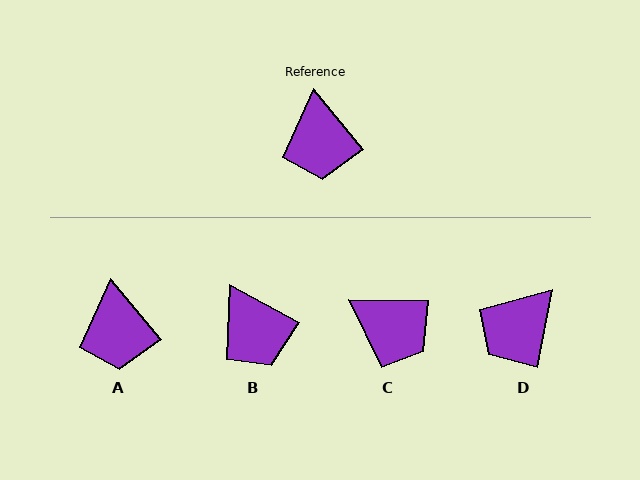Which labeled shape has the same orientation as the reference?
A.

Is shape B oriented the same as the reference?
No, it is off by about 21 degrees.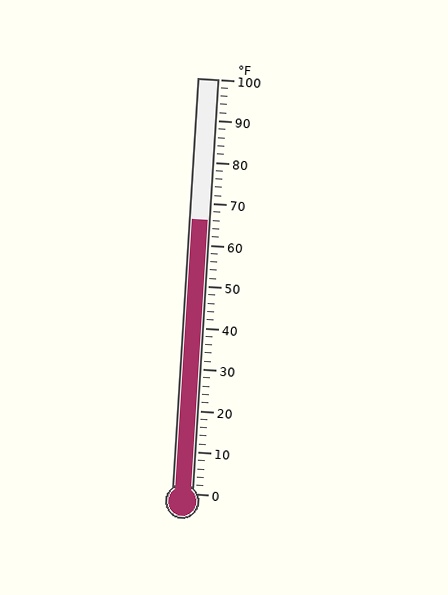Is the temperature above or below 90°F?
The temperature is below 90°F.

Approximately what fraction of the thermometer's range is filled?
The thermometer is filled to approximately 65% of its range.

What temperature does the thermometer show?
The thermometer shows approximately 66°F.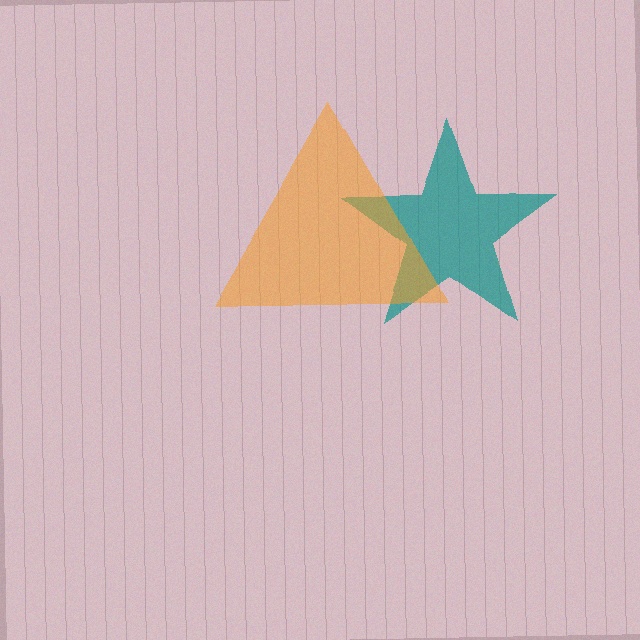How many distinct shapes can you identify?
There are 2 distinct shapes: a teal star, an orange triangle.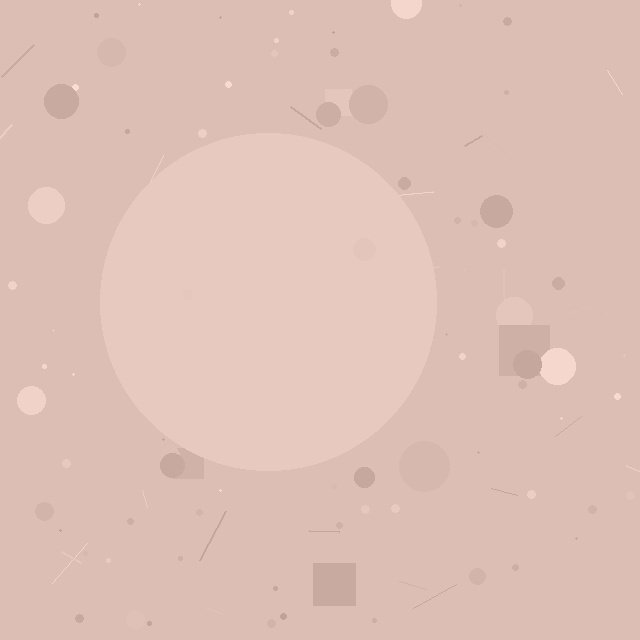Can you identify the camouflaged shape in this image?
The camouflaged shape is a circle.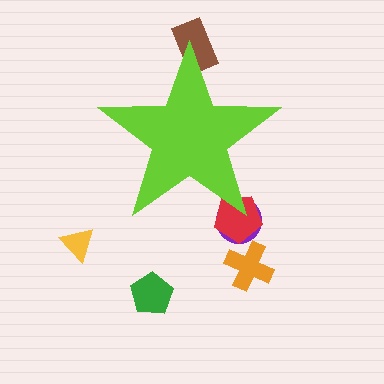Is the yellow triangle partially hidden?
No, the yellow triangle is fully visible.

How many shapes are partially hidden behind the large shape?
3 shapes are partially hidden.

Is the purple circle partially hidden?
Yes, the purple circle is partially hidden behind the lime star.